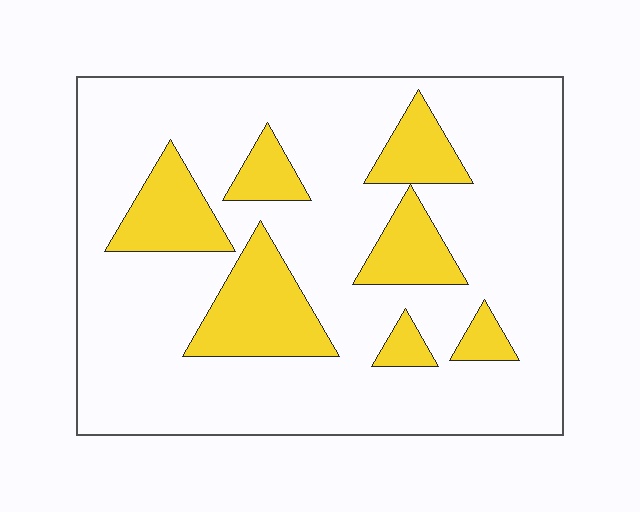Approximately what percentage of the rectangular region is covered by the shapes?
Approximately 20%.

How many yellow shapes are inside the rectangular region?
7.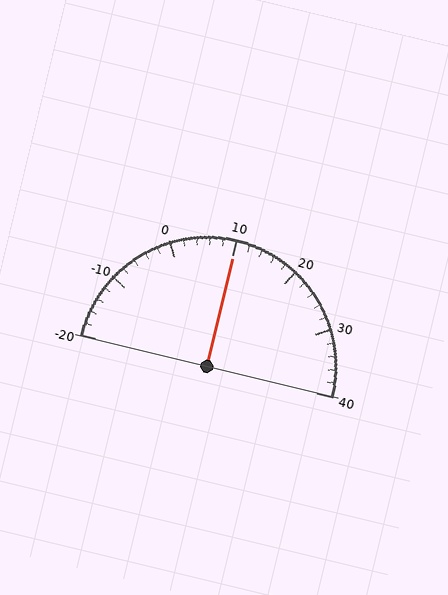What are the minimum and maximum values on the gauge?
The gauge ranges from -20 to 40.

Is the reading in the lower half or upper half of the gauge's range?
The reading is in the upper half of the range (-20 to 40).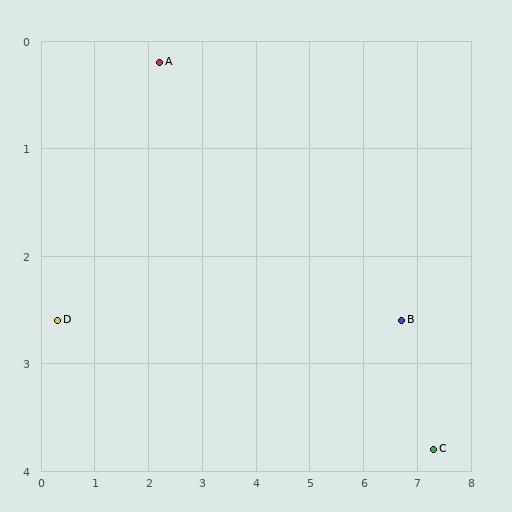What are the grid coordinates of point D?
Point D is at approximately (0.3, 2.6).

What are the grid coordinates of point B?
Point B is at approximately (6.7, 2.6).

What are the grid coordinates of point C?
Point C is at approximately (7.3, 3.8).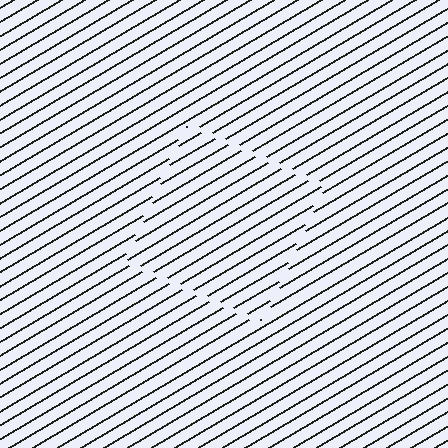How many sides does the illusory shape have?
4 sides — the line-ends trace a square.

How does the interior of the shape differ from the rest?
The interior of the shape contains the same grating, shifted by half a period — the contour is defined by the phase discontinuity where line-ends from the inner and outer gratings abut.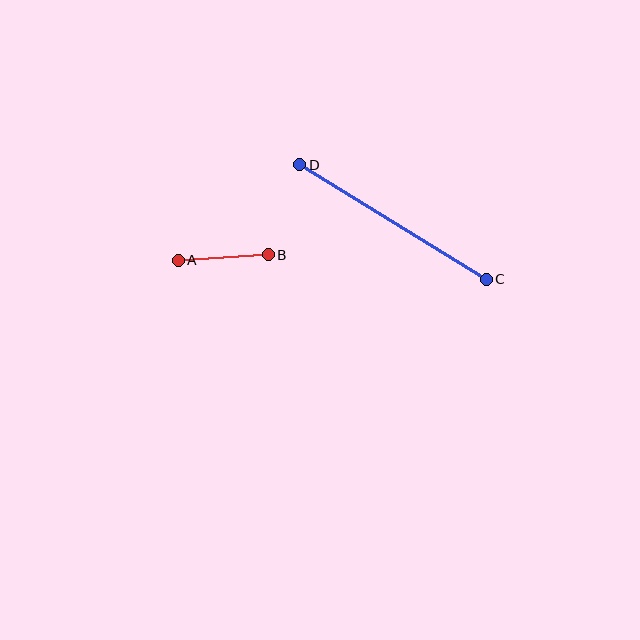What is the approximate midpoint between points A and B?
The midpoint is at approximately (223, 258) pixels.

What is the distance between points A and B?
The distance is approximately 90 pixels.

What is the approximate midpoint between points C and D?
The midpoint is at approximately (393, 222) pixels.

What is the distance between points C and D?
The distance is approximately 219 pixels.